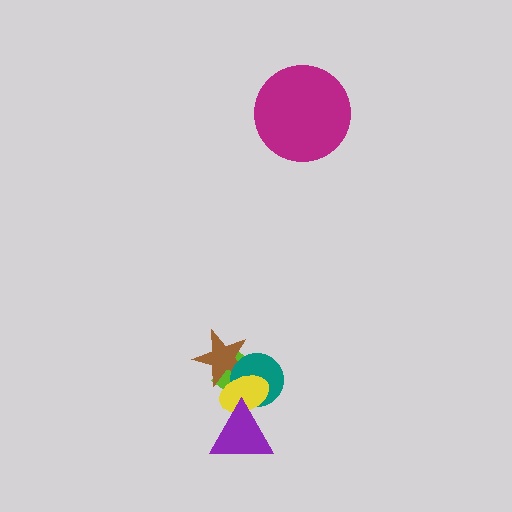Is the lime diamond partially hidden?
Yes, it is partially covered by another shape.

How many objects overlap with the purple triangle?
2 objects overlap with the purple triangle.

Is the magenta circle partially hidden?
No, no other shape covers it.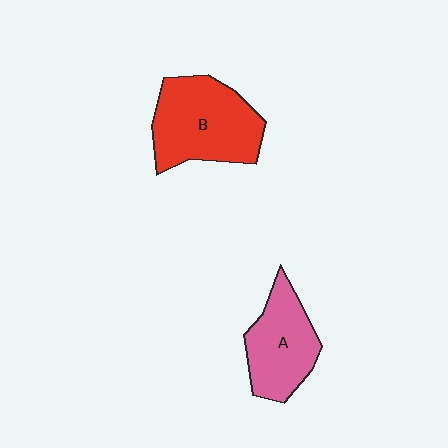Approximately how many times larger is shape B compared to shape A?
Approximately 1.3 times.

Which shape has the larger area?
Shape B (red).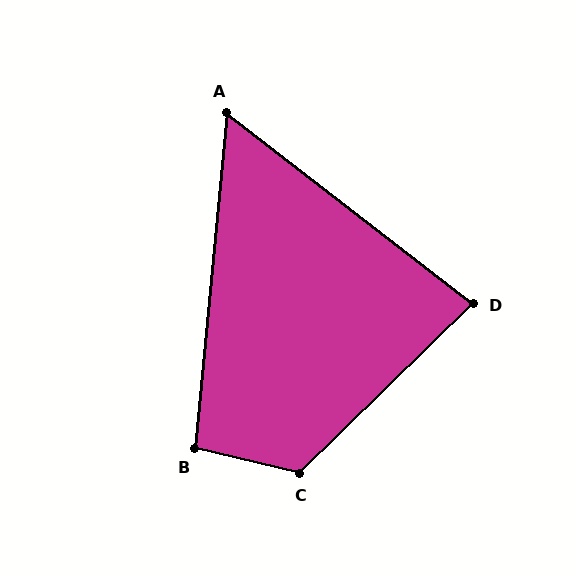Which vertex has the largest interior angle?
C, at approximately 122 degrees.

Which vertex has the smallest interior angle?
A, at approximately 58 degrees.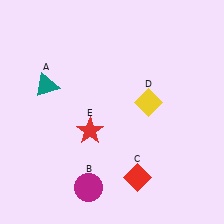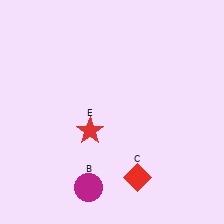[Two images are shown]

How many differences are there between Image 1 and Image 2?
There are 2 differences between the two images.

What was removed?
The yellow diamond (D), the teal triangle (A) were removed in Image 2.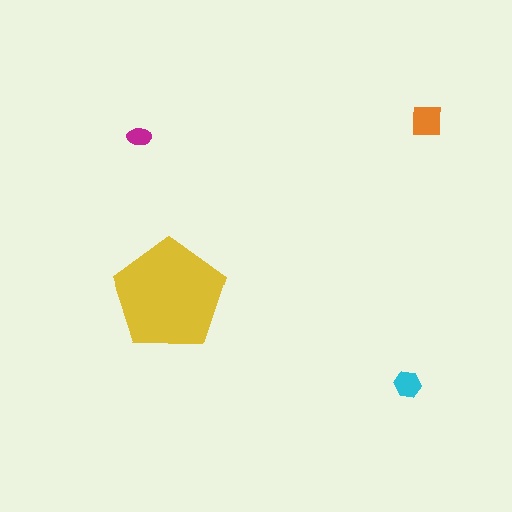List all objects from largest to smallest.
The yellow pentagon, the orange square, the cyan hexagon, the magenta ellipse.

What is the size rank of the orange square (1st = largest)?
2nd.